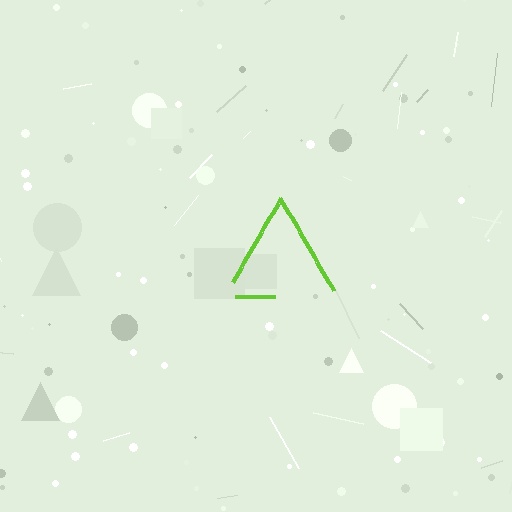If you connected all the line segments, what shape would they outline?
They would outline a triangle.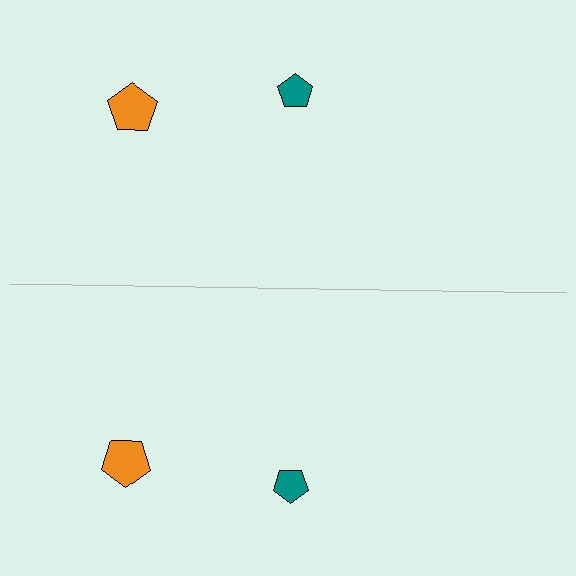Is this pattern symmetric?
Yes, this pattern has bilateral (reflection) symmetry.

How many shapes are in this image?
There are 4 shapes in this image.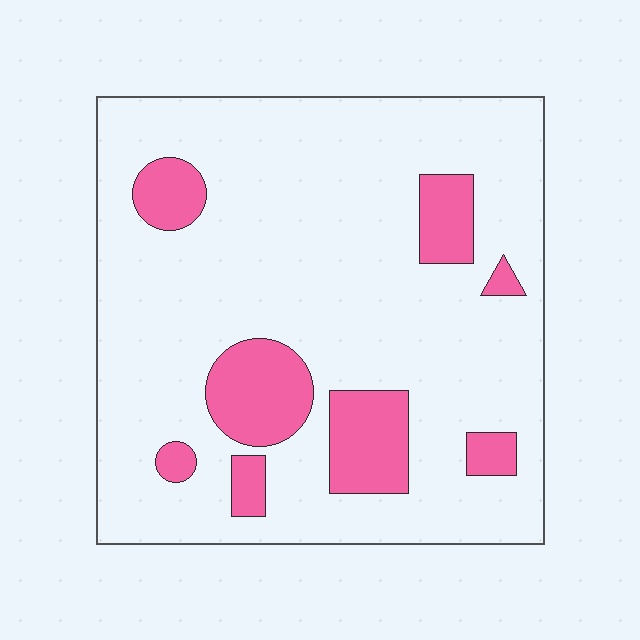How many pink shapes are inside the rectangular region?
8.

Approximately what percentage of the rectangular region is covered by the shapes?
Approximately 15%.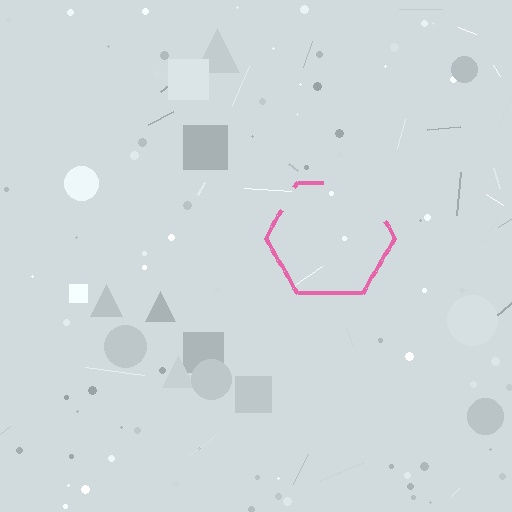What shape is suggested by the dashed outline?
The dashed outline suggests a hexagon.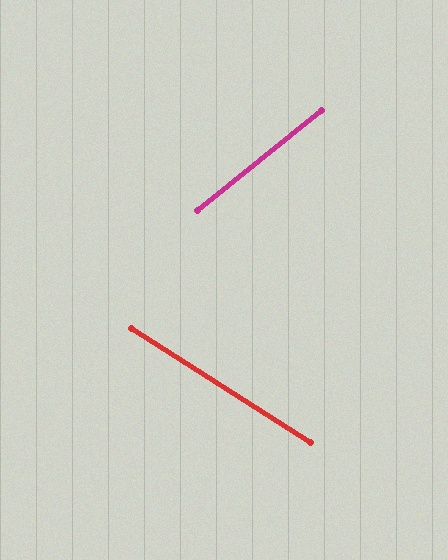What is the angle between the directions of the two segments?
Approximately 71 degrees.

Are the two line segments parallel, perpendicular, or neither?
Neither parallel nor perpendicular — they differ by about 71°.